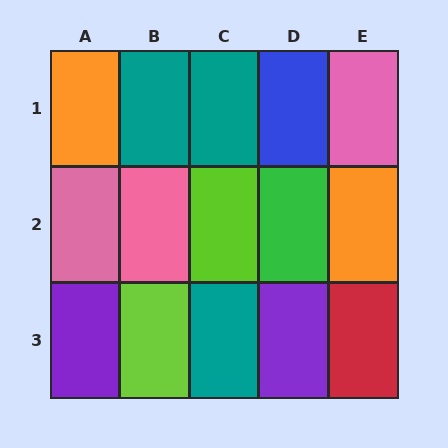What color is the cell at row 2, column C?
Lime.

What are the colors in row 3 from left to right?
Purple, lime, teal, purple, red.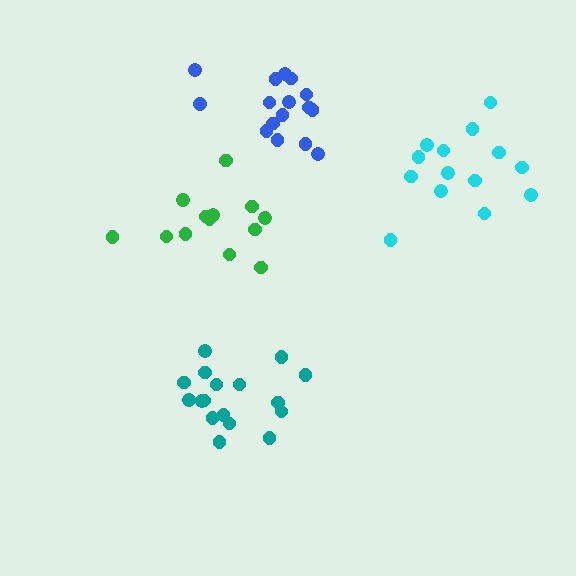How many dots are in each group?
Group 1: 17 dots, Group 2: 13 dots, Group 3: 14 dots, Group 4: 16 dots (60 total).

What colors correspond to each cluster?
The clusters are colored: teal, green, cyan, blue.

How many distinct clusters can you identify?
There are 4 distinct clusters.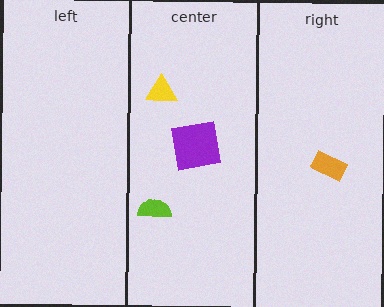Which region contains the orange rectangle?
The right region.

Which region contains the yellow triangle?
The center region.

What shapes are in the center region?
The purple square, the lime semicircle, the yellow triangle.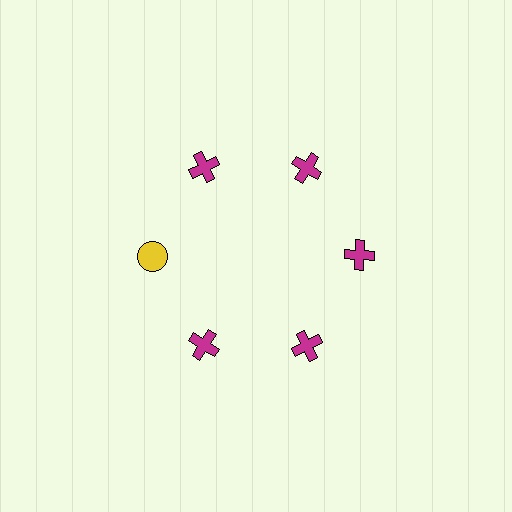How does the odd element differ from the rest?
It differs in both color (yellow instead of magenta) and shape (circle instead of cross).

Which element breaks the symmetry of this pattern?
The yellow circle at roughly the 9 o'clock position breaks the symmetry. All other shapes are magenta crosses.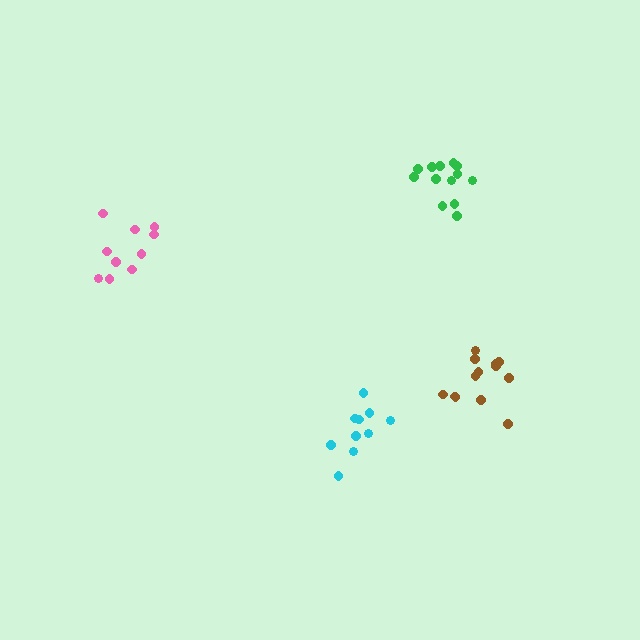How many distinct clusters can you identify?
There are 4 distinct clusters.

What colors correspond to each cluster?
The clusters are colored: brown, cyan, green, pink.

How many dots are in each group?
Group 1: 13 dots, Group 2: 10 dots, Group 3: 13 dots, Group 4: 10 dots (46 total).